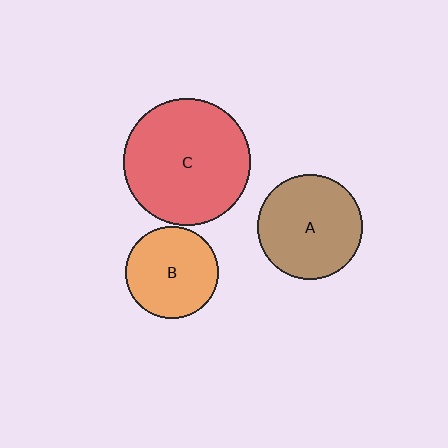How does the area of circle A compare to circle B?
Approximately 1.3 times.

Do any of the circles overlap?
No, none of the circles overlap.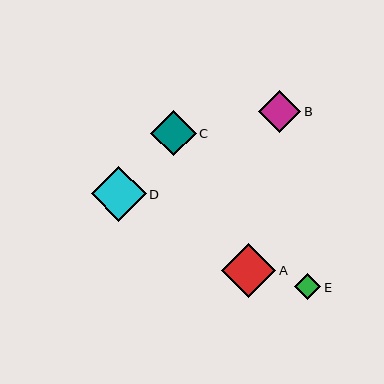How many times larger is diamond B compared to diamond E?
Diamond B is approximately 1.6 times the size of diamond E.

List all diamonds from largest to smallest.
From largest to smallest: D, A, C, B, E.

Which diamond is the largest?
Diamond D is the largest with a size of approximately 54 pixels.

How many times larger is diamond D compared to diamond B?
Diamond D is approximately 1.3 times the size of diamond B.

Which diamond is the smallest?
Diamond E is the smallest with a size of approximately 26 pixels.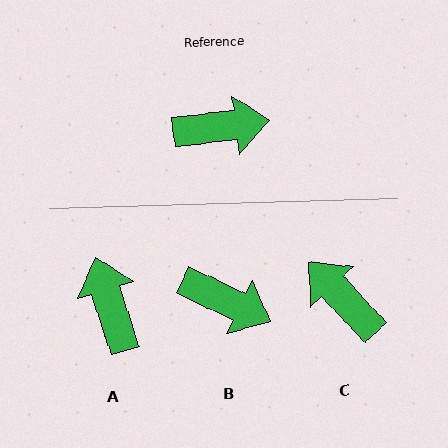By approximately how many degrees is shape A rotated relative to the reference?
Approximately 100 degrees counter-clockwise.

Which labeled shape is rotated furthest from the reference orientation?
C, about 126 degrees away.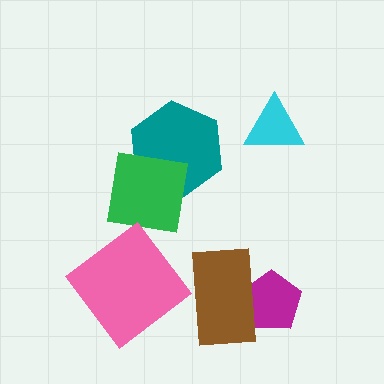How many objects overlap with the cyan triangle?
0 objects overlap with the cyan triangle.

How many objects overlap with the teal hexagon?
1 object overlaps with the teal hexagon.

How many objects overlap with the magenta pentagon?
1 object overlaps with the magenta pentagon.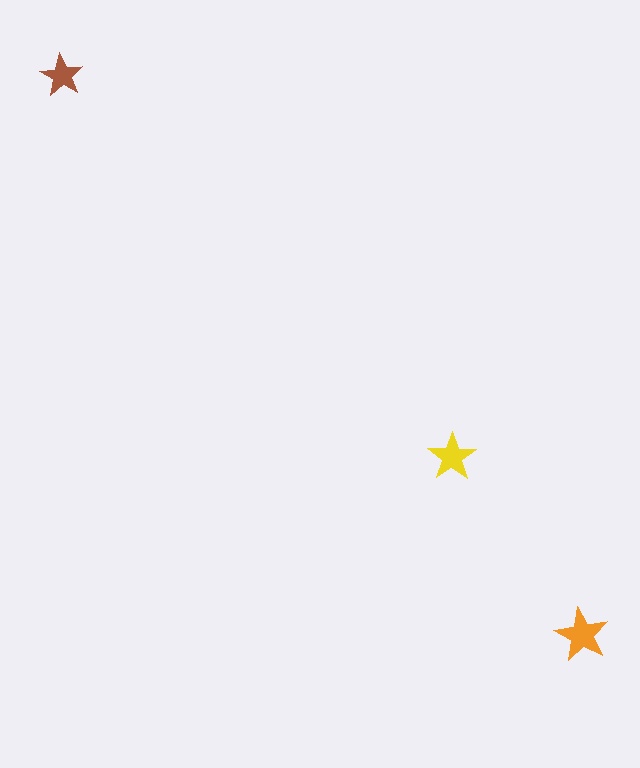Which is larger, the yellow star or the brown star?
The yellow one.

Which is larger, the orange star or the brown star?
The orange one.